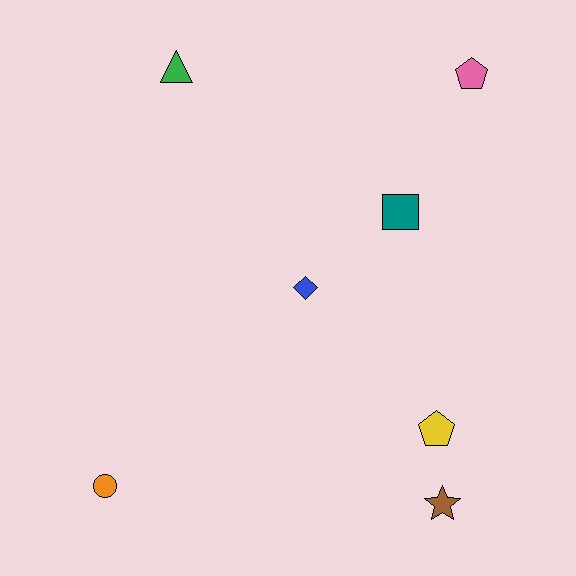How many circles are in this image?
There is 1 circle.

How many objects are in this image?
There are 7 objects.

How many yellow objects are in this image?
There is 1 yellow object.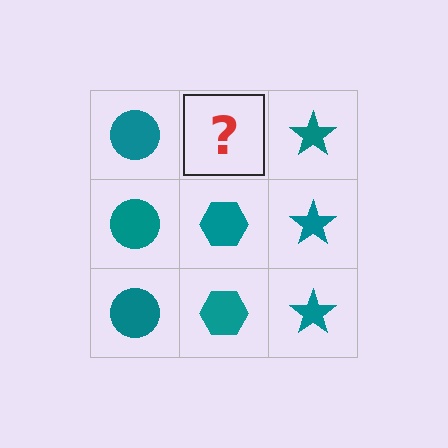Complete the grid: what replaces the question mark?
The question mark should be replaced with a teal hexagon.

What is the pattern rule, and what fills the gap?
The rule is that each column has a consistent shape. The gap should be filled with a teal hexagon.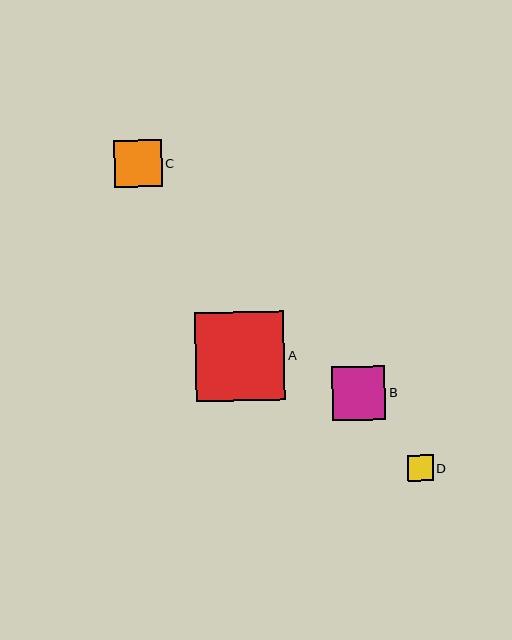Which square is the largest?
Square A is the largest with a size of approximately 89 pixels.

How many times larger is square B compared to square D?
Square B is approximately 2.1 times the size of square D.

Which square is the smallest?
Square D is the smallest with a size of approximately 26 pixels.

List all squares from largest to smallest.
From largest to smallest: A, B, C, D.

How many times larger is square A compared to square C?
Square A is approximately 1.9 times the size of square C.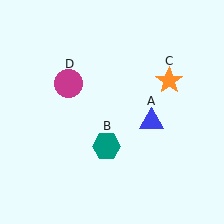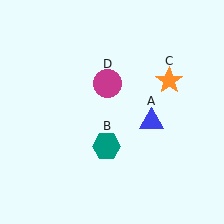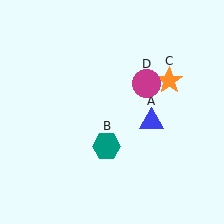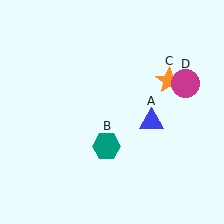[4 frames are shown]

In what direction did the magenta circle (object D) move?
The magenta circle (object D) moved right.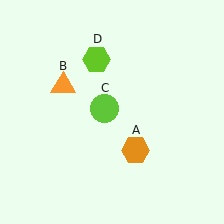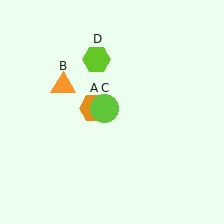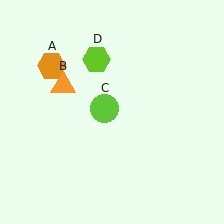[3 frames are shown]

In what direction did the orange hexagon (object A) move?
The orange hexagon (object A) moved up and to the left.